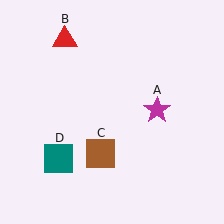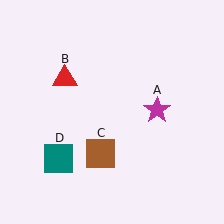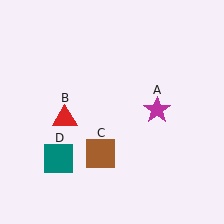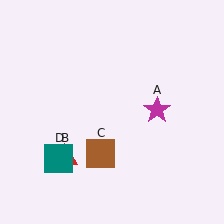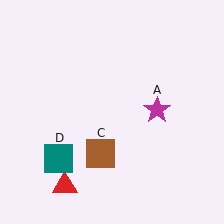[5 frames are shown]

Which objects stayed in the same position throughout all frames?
Magenta star (object A) and brown square (object C) and teal square (object D) remained stationary.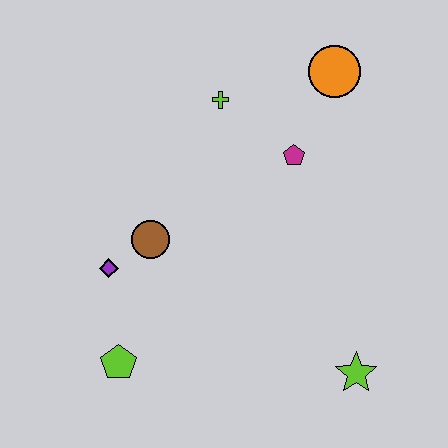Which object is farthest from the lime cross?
The lime star is farthest from the lime cross.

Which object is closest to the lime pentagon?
The purple diamond is closest to the lime pentagon.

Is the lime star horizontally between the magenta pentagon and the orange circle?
No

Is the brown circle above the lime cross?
No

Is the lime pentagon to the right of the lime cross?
No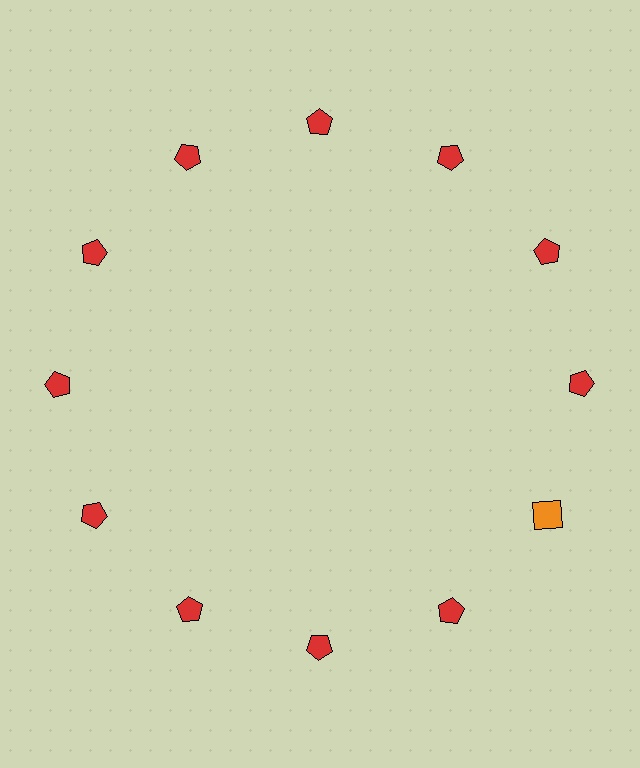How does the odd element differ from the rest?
It differs in both color (orange instead of red) and shape (square instead of pentagon).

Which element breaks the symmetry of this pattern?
The orange square at roughly the 4 o'clock position breaks the symmetry. All other shapes are red pentagons.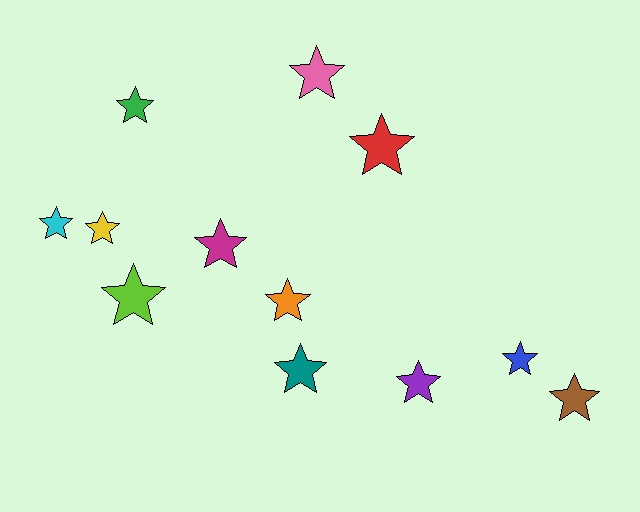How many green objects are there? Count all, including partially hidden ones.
There is 1 green object.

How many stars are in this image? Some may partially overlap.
There are 12 stars.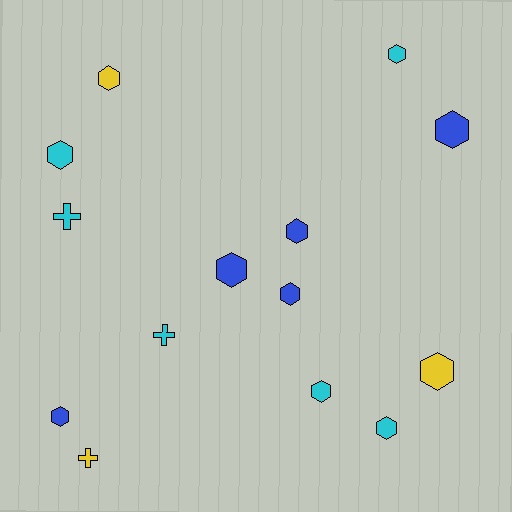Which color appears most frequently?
Cyan, with 6 objects.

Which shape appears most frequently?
Hexagon, with 11 objects.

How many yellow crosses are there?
There is 1 yellow cross.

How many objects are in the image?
There are 14 objects.